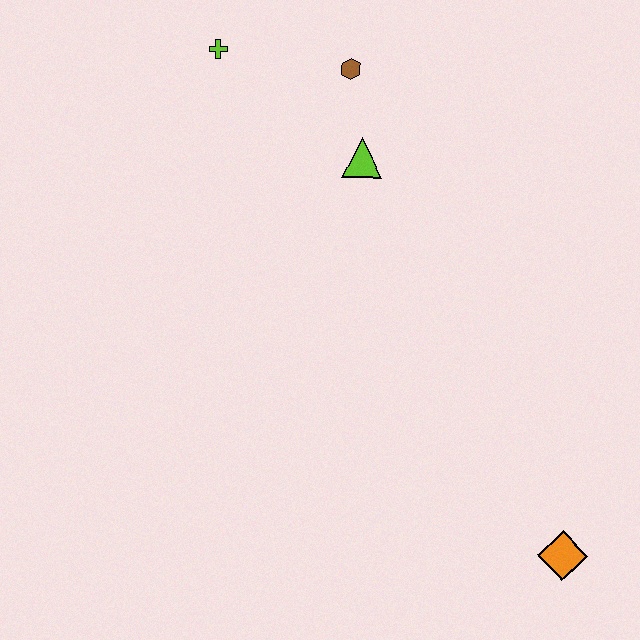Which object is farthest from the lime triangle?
The orange diamond is farthest from the lime triangle.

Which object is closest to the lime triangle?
The brown hexagon is closest to the lime triangle.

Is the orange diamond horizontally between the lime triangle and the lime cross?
No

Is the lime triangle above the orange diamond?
Yes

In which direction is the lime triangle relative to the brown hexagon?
The lime triangle is below the brown hexagon.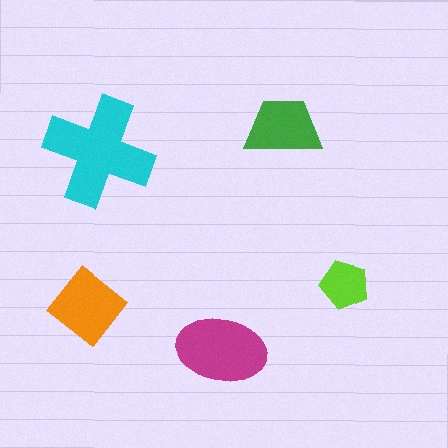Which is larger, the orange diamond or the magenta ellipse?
The magenta ellipse.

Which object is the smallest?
The lime pentagon.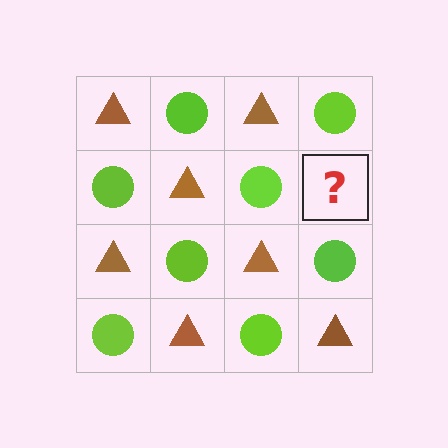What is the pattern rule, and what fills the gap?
The rule is that it alternates brown triangle and lime circle in a checkerboard pattern. The gap should be filled with a brown triangle.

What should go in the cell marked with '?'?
The missing cell should contain a brown triangle.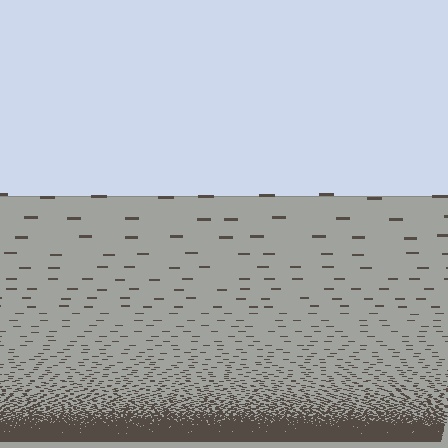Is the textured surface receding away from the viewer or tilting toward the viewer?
The surface appears to tilt toward the viewer. Texture elements get larger and sparser toward the top.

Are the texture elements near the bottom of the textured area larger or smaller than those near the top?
Smaller. The gradient is inverted — elements near the bottom are smaller and denser.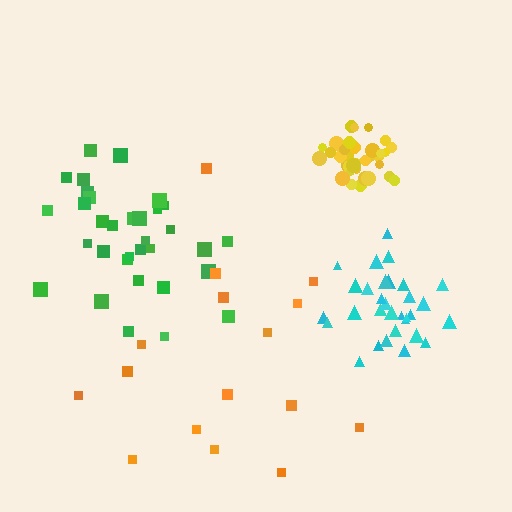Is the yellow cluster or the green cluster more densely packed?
Yellow.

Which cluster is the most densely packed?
Yellow.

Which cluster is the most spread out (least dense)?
Orange.